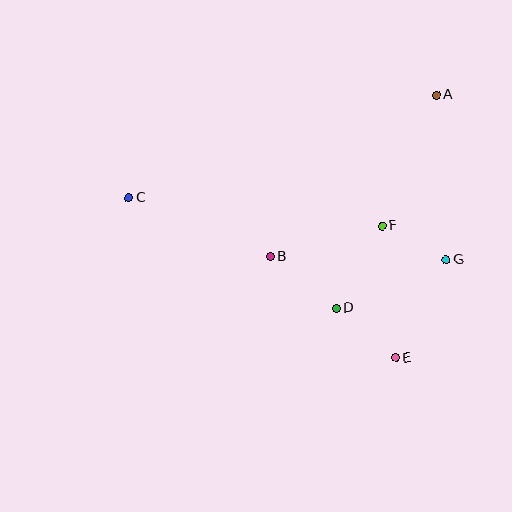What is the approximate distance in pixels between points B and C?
The distance between B and C is approximately 153 pixels.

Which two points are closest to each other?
Points F and G are closest to each other.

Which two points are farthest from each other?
Points A and C are farthest from each other.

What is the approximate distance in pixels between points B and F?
The distance between B and F is approximately 116 pixels.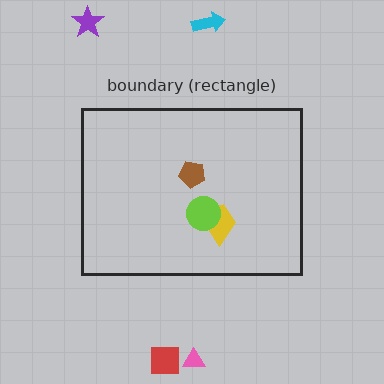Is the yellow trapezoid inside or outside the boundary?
Inside.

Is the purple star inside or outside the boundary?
Outside.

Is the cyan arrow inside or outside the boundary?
Outside.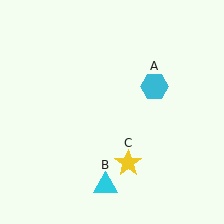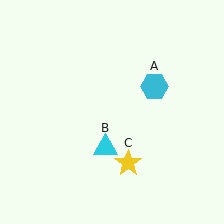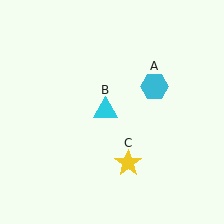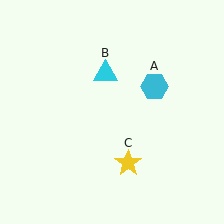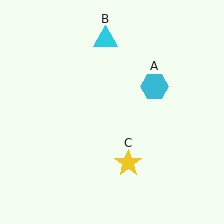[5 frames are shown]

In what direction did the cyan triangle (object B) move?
The cyan triangle (object B) moved up.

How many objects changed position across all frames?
1 object changed position: cyan triangle (object B).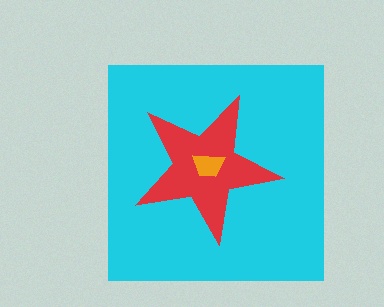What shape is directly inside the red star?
The orange trapezoid.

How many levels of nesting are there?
3.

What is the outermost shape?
The cyan square.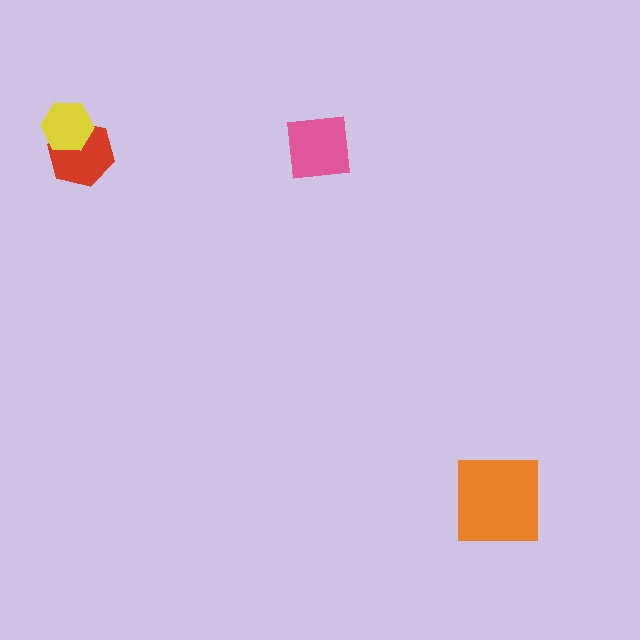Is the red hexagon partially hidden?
Yes, it is partially covered by another shape.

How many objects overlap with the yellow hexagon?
1 object overlaps with the yellow hexagon.